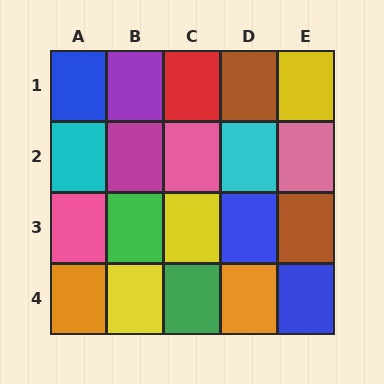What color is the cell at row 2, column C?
Pink.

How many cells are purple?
1 cell is purple.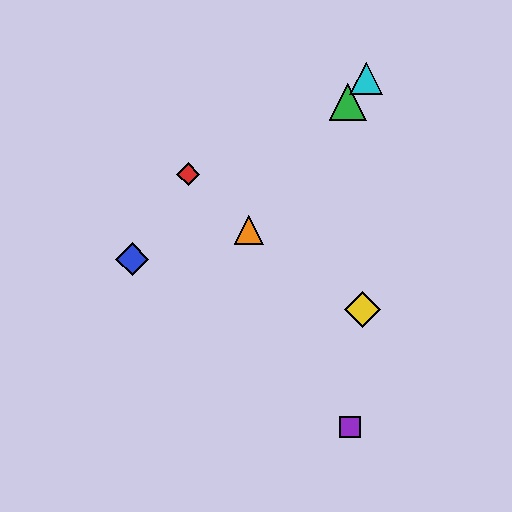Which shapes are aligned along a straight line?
The green triangle, the orange triangle, the cyan triangle are aligned along a straight line.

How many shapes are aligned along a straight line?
3 shapes (the green triangle, the orange triangle, the cyan triangle) are aligned along a straight line.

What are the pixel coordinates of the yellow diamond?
The yellow diamond is at (362, 310).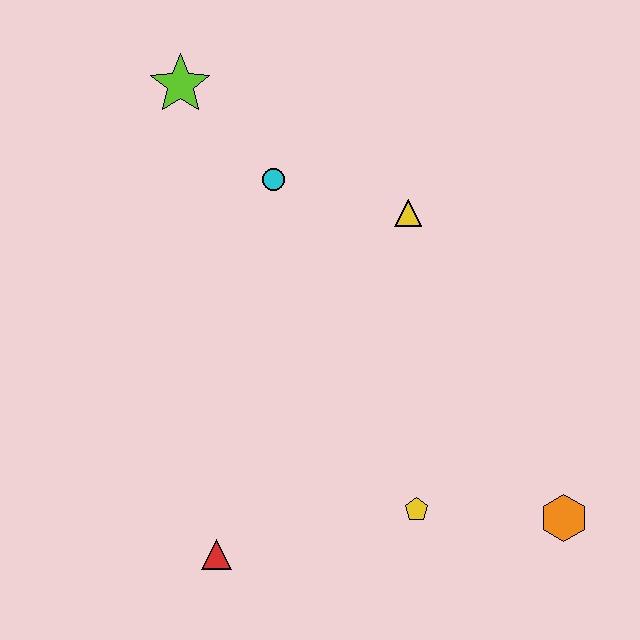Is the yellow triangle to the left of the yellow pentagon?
Yes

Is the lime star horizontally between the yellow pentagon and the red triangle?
No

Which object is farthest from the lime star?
The orange hexagon is farthest from the lime star.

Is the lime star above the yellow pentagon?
Yes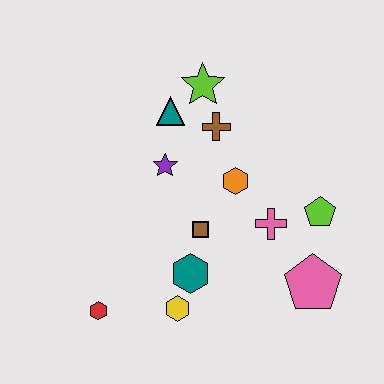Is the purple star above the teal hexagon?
Yes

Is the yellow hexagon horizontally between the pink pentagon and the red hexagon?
Yes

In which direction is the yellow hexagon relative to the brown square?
The yellow hexagon is below the brown square.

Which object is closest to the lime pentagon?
The pink cross is closest to the lime pentagon.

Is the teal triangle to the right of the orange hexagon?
No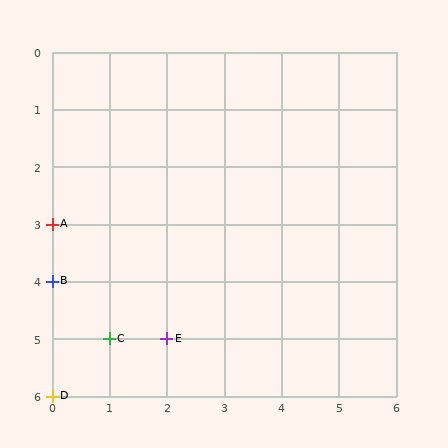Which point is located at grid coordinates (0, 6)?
Point D is at (0, 6).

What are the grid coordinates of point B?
Point B is at grid coordinates (0, 4).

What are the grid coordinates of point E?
Point E is at grid coordinates (2, 5).